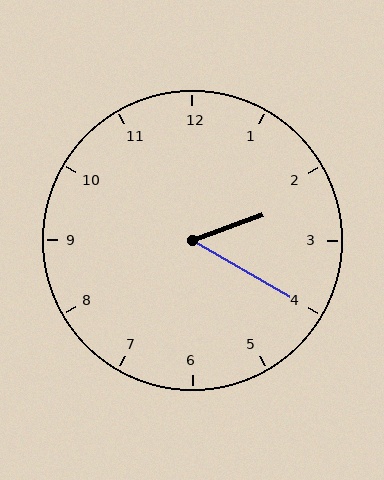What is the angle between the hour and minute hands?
Approximately 50 degrees.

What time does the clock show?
2:20.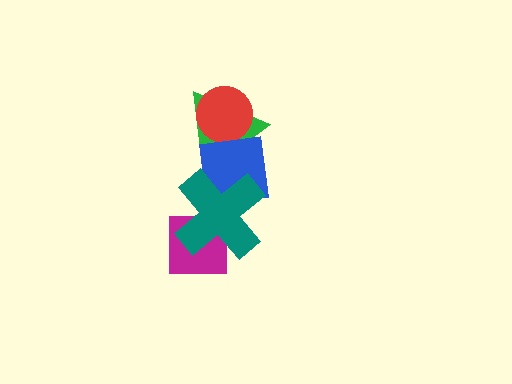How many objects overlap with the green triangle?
3 objects overlap with the green triangle.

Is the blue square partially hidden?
Yes, it is partially covered by another shape.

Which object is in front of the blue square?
The teal cross is in front of the blue square.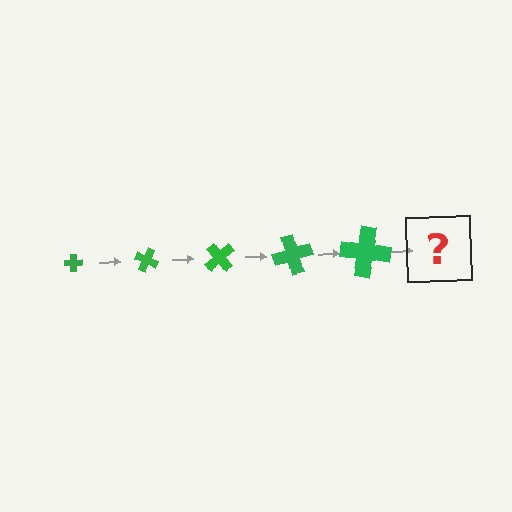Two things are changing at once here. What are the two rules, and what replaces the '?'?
The two rules are that the cross grows larger each step and it rotates 25 degrees each step. The '?' should be a cross, larger than the previous one and rotated 125 degrees from the start.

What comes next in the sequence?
The next element should be a cross, larger than the previous one and rotated 125 degrees from the start.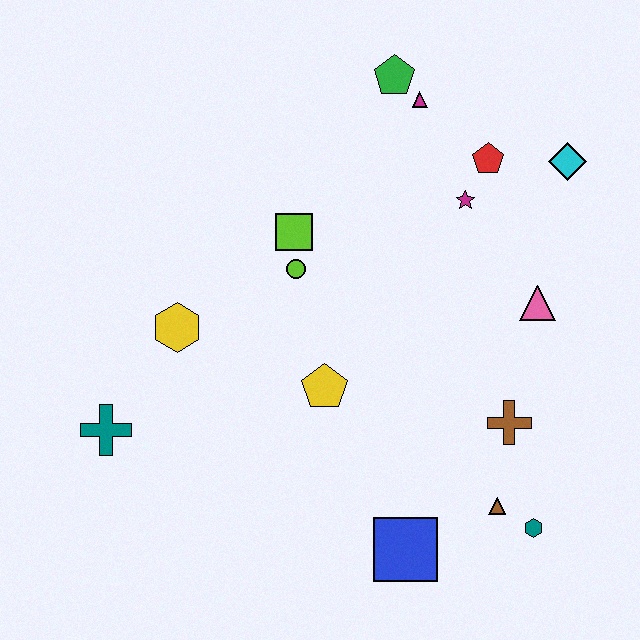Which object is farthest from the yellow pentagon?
The cyan diamond is farthest from the yellow pentagon.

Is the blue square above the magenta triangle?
No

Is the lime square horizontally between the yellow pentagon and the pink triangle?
No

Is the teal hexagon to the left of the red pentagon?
No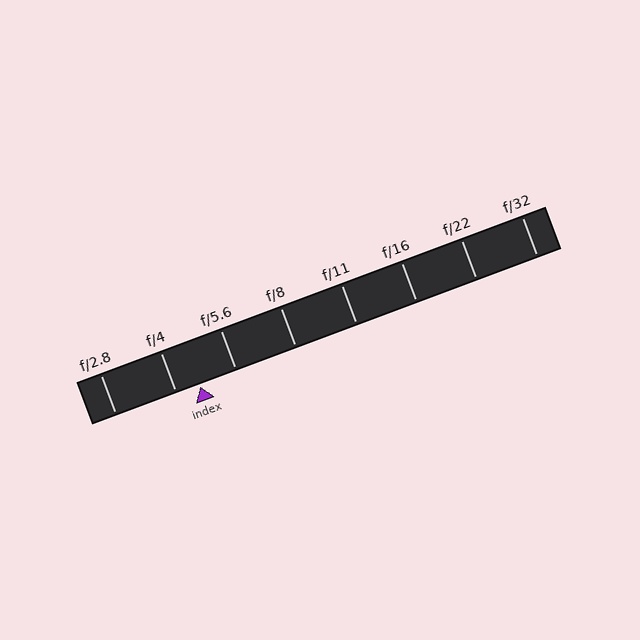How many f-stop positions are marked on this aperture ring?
There are 8 f-stop positions marked.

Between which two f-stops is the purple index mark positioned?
The index mark is between f/4 and f/5.6.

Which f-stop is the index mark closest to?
The index mark is closest to f/4.